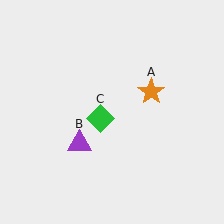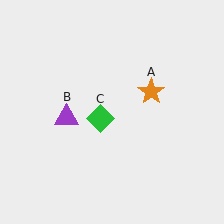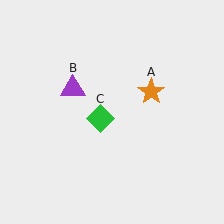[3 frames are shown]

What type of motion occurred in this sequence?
The purple triangle (object B) rotated clockwise around the center of the scene.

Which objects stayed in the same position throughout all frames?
Orange star (object A) and green diamond (object C) remained stationary.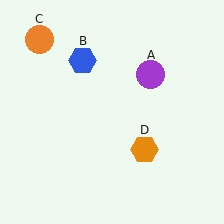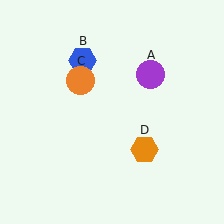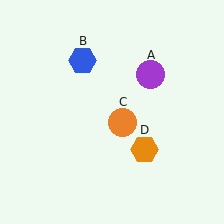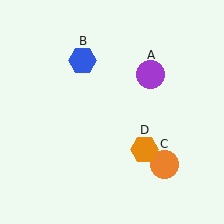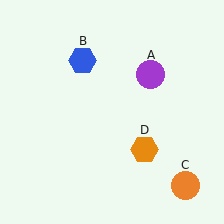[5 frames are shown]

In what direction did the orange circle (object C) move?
The orange circle (object C) moved down and to the right.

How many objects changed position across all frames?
1 object changed position: orange circle (object C).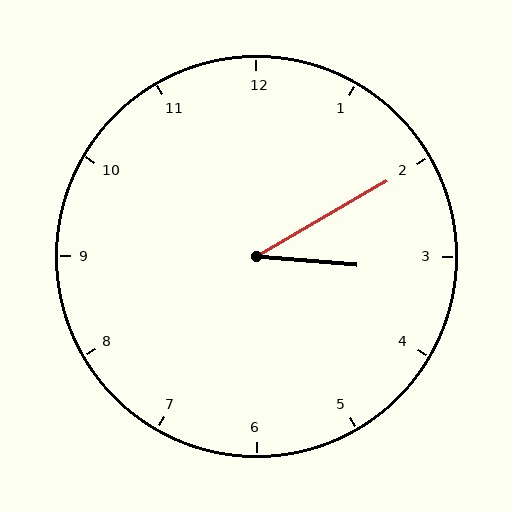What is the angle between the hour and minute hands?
Approximately 35 degrees.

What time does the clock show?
3:10.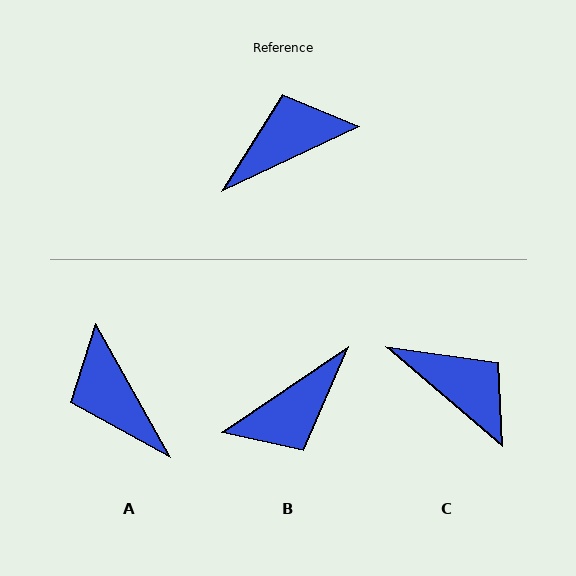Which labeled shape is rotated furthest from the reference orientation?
B, about 171 degrees away.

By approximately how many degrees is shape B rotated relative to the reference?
Approximately 171 degrees clockwise.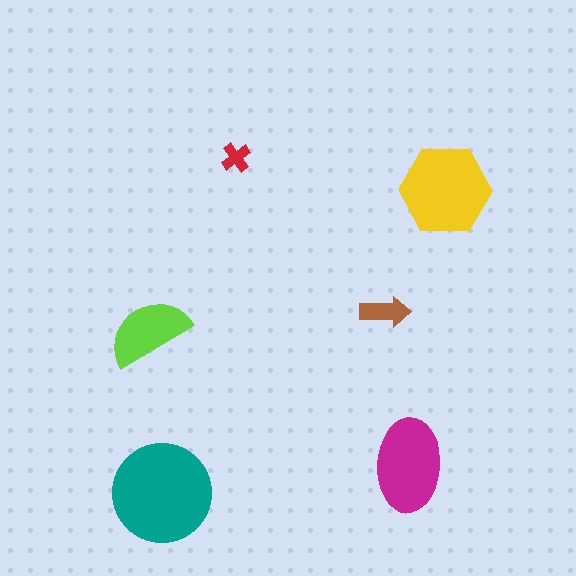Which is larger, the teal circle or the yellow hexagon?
The teal circle.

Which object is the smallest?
The red cross.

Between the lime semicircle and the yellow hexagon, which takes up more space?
The yellow hexagon.